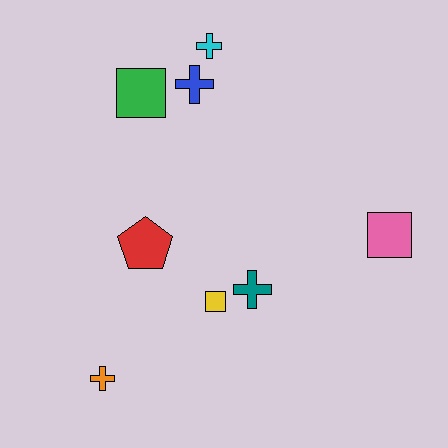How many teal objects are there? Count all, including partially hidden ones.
There is 1 teal object.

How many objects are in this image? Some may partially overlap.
There are 8 objects.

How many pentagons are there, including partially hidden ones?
There is 1 pentagon.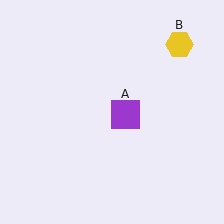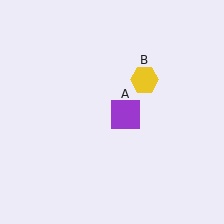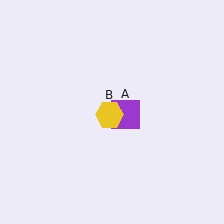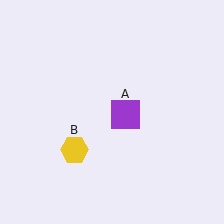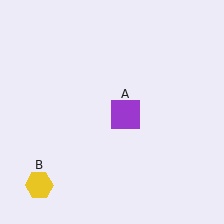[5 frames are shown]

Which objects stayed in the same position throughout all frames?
Purple square (object A) remained stationary.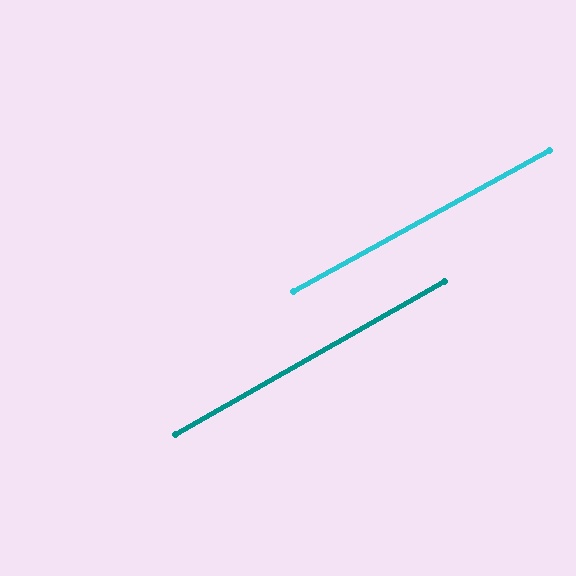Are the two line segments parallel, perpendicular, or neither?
Parallel — their directions differ by only 0.8°.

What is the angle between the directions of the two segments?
Approximately 1 degree.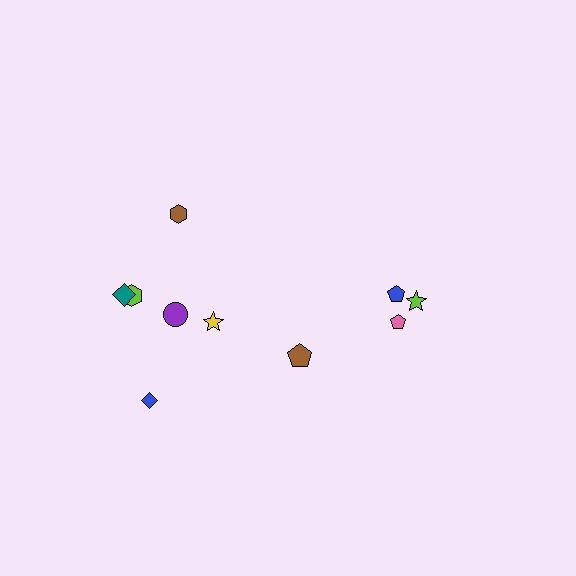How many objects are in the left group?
There are 6 objects.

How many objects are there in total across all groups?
There are 10 objects.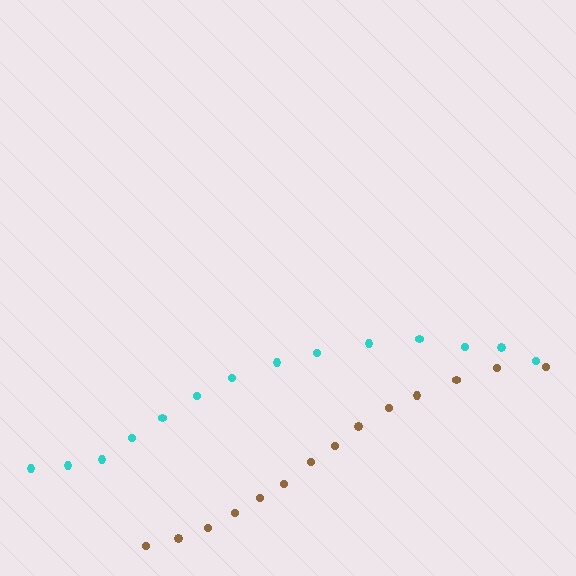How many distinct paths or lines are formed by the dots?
There are 2 distinct paths.